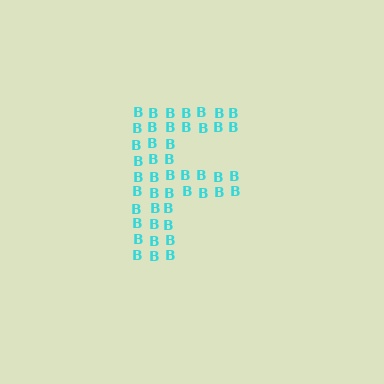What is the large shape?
The large shape is the letter F.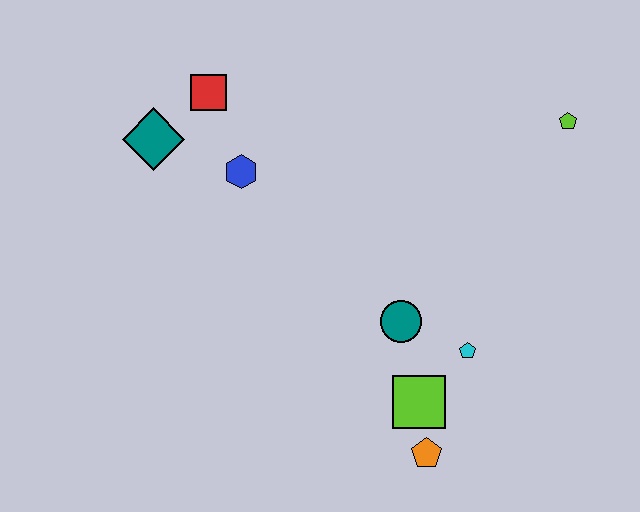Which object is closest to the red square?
The teal diamond is closest to the red square.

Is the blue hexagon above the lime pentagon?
No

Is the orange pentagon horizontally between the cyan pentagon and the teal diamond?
Yes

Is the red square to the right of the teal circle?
No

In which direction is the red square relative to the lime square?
The red square is above the lime square.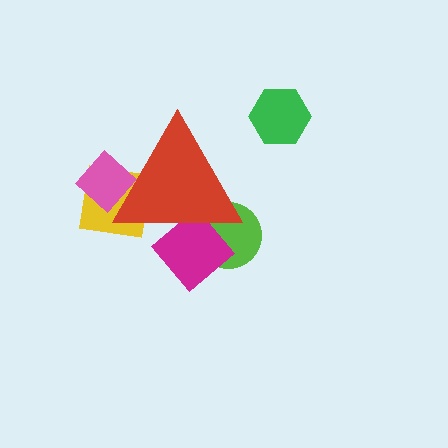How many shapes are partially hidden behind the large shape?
4 shapes are partially hidden.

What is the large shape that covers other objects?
A red triangle.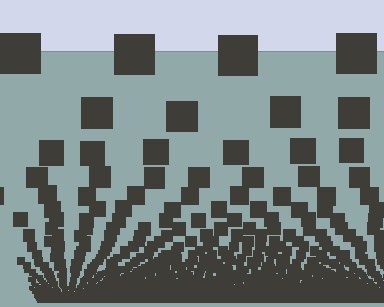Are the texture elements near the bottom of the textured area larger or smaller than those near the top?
Smaller. The gradient is inverted — elements near the bottom are smaller and denser.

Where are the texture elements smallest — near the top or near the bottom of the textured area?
Near the bottom.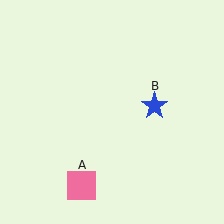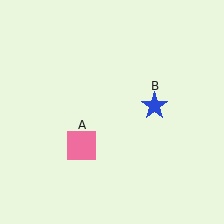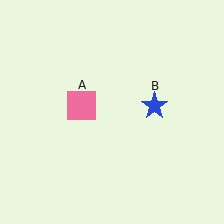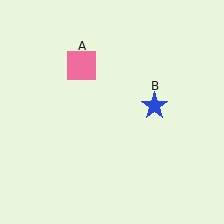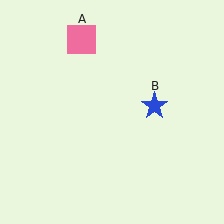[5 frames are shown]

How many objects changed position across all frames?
1 object changed position: pink square (object A).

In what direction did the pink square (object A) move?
The pink square (object A) moved up.